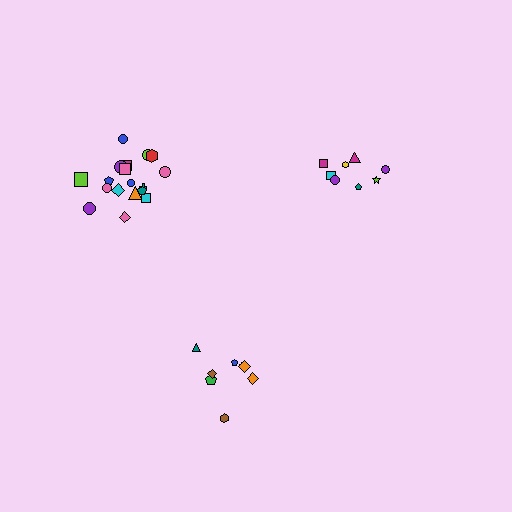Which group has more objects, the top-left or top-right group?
The top-left group.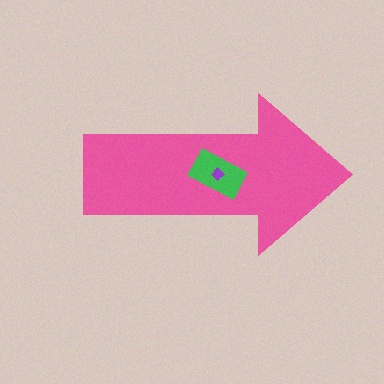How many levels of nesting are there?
3.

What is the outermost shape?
The pink arrow.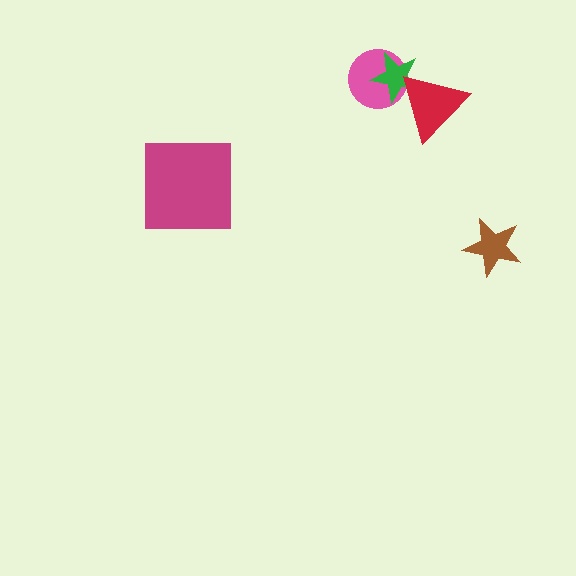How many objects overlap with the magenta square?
0 objects overlap with the magenta square.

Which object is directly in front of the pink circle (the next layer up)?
The green star is directly in front of the pink circle.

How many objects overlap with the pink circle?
2 objects overlap with the pink circle.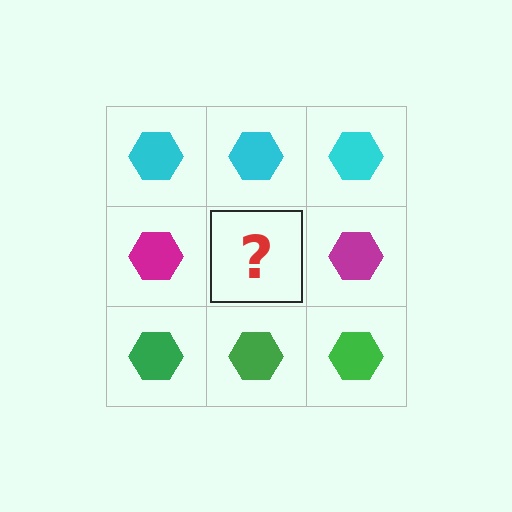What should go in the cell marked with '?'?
The missing cell should contain a magenta hexagon.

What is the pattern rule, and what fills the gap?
The rule is that each row has a consistent color. The gap should be filled with a magenta hexagon.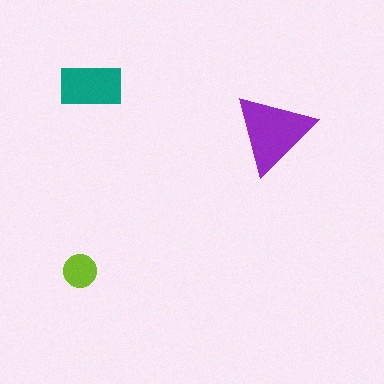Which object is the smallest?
The lime circle.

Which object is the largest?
The purple triangle.